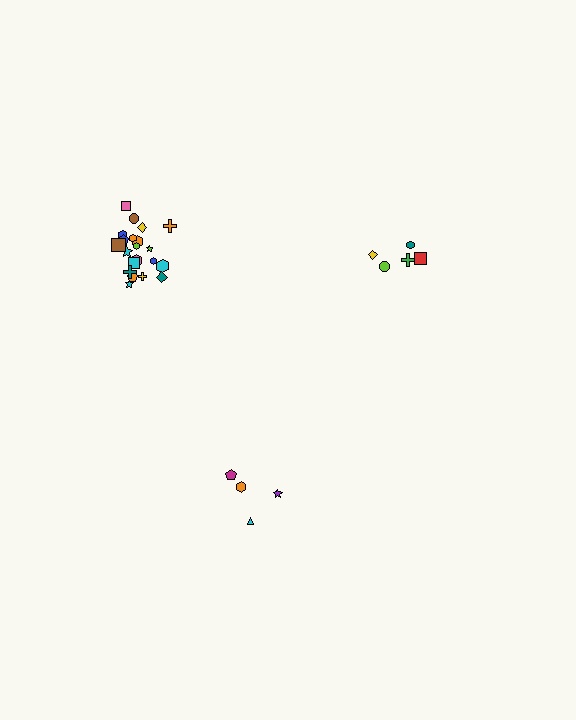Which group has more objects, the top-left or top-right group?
The top-left group.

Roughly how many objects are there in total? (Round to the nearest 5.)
Roughly 30 objects in total.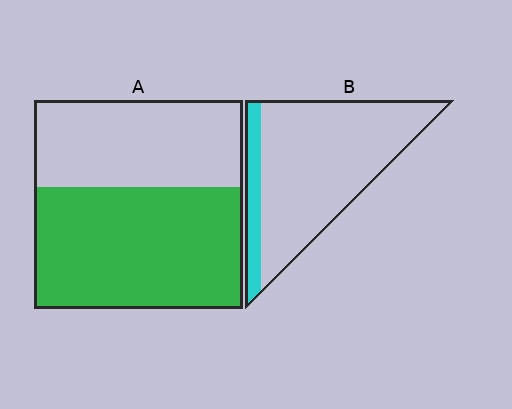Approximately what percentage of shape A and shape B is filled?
A is approximately 60% and B is approximately 15%.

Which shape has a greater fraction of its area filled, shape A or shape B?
Shape A.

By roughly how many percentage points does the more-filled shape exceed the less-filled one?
By roughly 45 percentage points (A over B).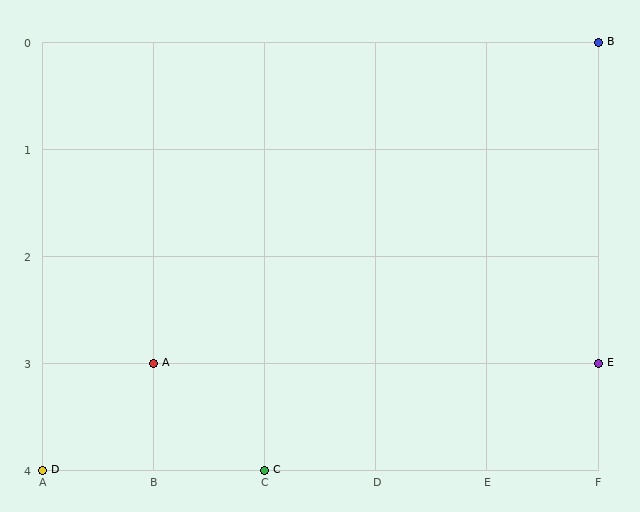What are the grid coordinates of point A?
Point A is at grid coordinates (B, 3).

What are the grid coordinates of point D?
Point D is at grid coordinates (A, 4).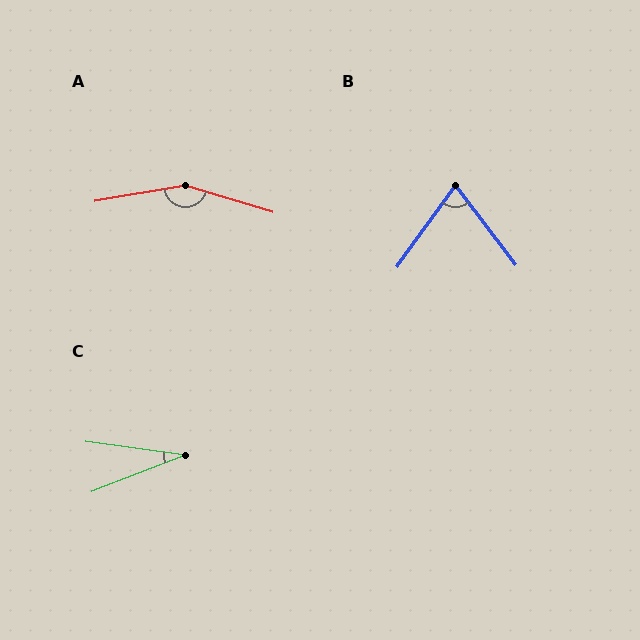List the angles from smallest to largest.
C (29°), B (73°), A (154°).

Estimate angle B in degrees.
Approximately 73 degrees.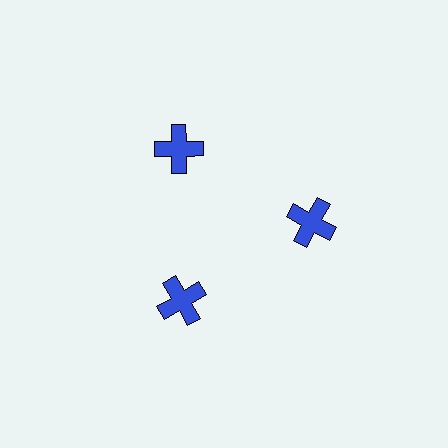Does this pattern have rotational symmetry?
Yes, this pattern has 3-fold rotational symmetry. It looks the same after rotating 120 degrees around the center.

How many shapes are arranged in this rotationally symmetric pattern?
There are 3 shapes, arranged in 3 groups of 1.